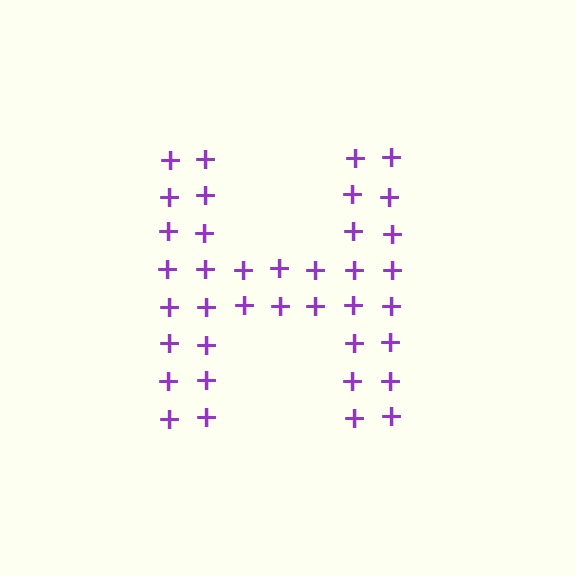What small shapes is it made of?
It is made of small plus signs.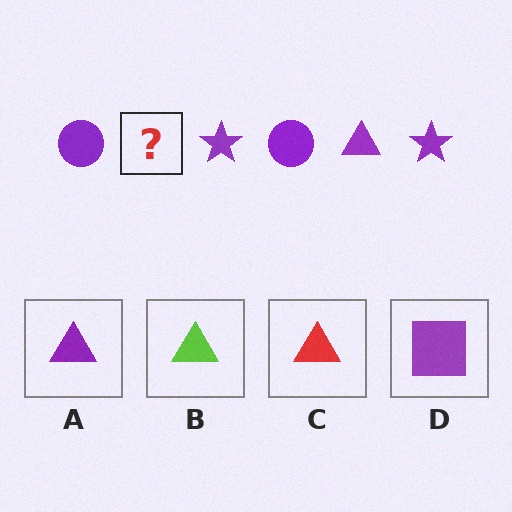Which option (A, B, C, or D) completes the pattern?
A.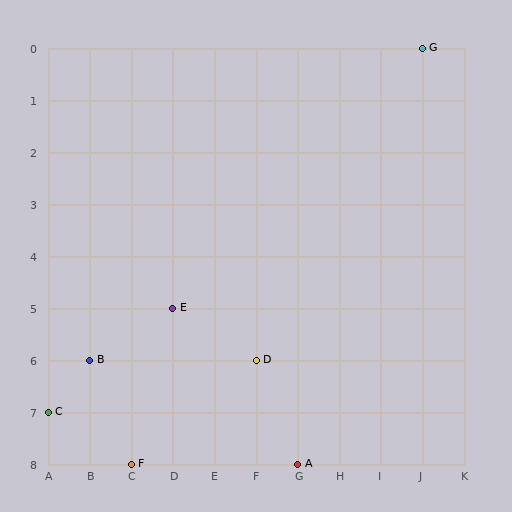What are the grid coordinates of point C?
Point C is at grid coordinates (A, 7).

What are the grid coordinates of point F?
Point F is at grid coordinates (C, 8).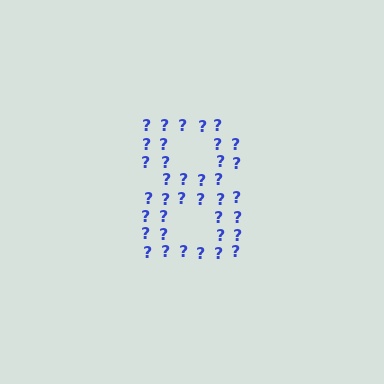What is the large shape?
The large shape is the digit 8.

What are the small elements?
The small elements are question marks.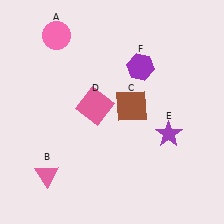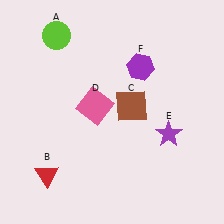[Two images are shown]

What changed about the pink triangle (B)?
In Image 1, B is pink. In Image 2, it changed to red.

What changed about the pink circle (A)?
In Image 1, A is pink. In Image 2, it changed to lime.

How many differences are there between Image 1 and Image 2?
There are 2 differences between the two images.